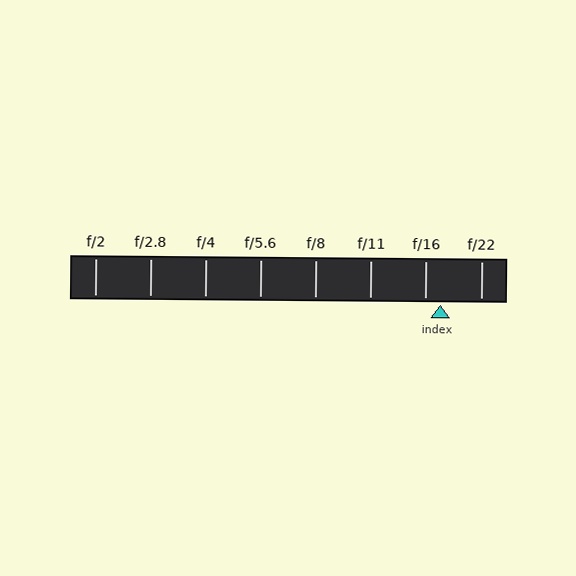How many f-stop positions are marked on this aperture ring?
There are 8 f-stop positions marked.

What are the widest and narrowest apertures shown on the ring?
The widest aperture shown is f/2 and the narrowest is f/22.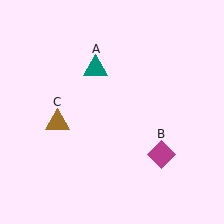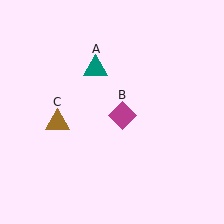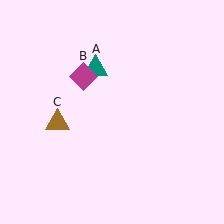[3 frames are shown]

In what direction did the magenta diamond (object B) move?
The magenta diamond (object B) moved up and to the left.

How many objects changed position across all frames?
1 object changed position: magenta diamond (object B).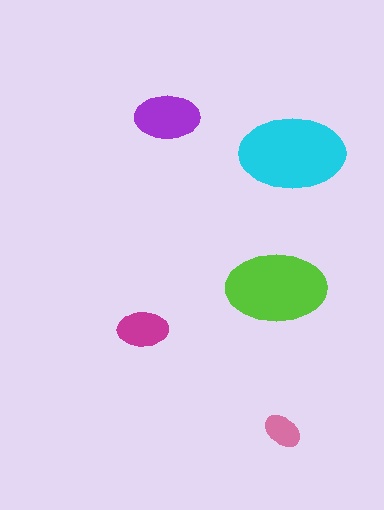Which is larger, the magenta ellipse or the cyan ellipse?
The cyan one.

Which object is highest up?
The purple ellipse is topmost.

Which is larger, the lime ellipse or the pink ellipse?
The lime one.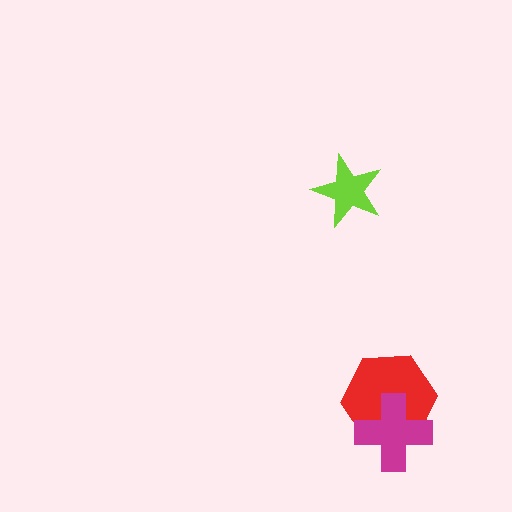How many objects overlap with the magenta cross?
1 object overlaps with the magenta cross.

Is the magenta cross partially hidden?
No, no other shape covers it.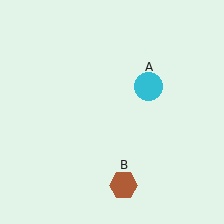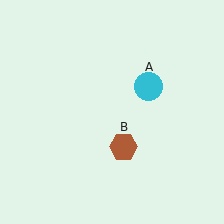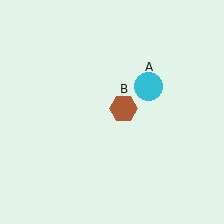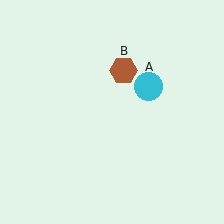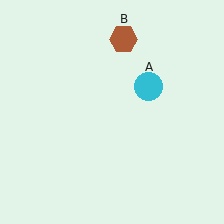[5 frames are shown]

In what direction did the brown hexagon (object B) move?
The brown hexagon (object B) moved up.